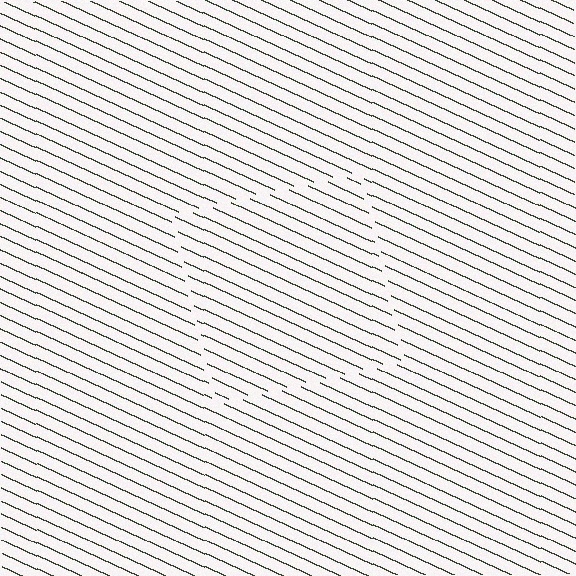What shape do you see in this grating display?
An illusory square. The interior of the shape contains the same grating, shifted by half a period — the contour is defined by the phase discontinuity where line-ends from the inner and outer gratings abut.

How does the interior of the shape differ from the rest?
The interior of the shape contains the same grating, shifted by half a period — the contour is defined by the phase discontinuity where line-ends from the inner and outer gratings abut.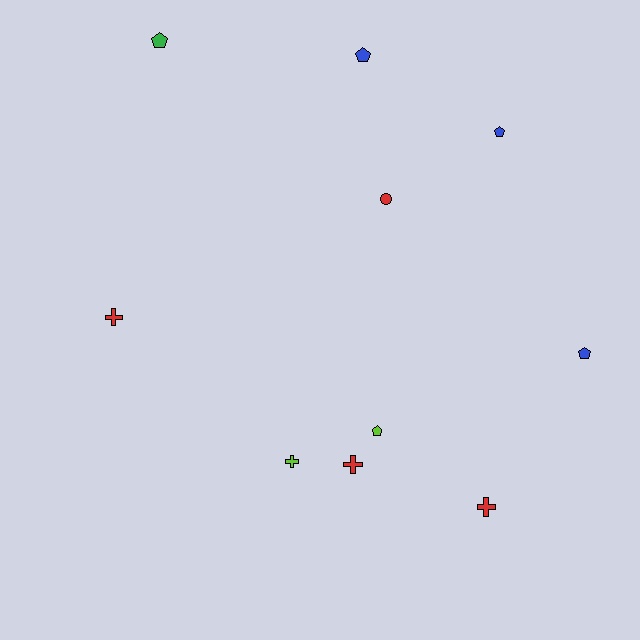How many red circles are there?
There is 1 red circle.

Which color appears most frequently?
Red, with 4 objects.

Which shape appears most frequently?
Pentagon, with 5 objects.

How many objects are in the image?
There are 10 objects.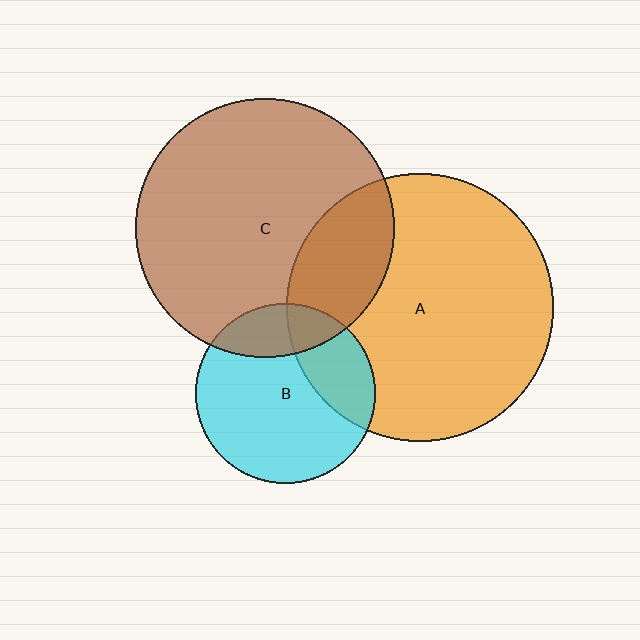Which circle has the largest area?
Circle A (orange).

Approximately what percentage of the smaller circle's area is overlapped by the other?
Approximately 20%.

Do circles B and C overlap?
Yes.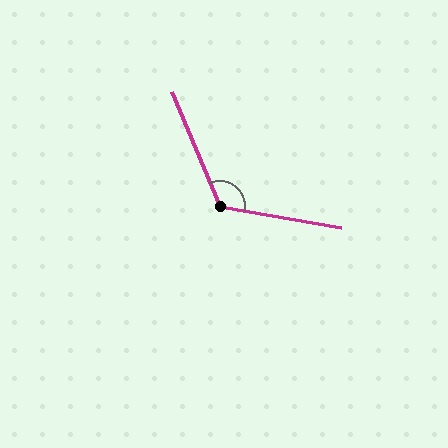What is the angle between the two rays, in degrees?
Approximately 122 degrees.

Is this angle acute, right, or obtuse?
It is obtuse.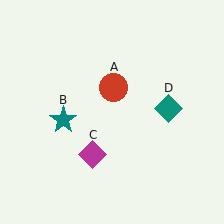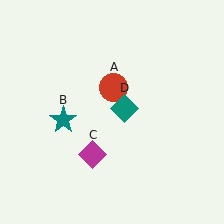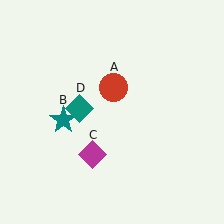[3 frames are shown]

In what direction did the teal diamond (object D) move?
The teal diamond (object D) moved left.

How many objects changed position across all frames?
1 object changed position: teal diamond (object D).